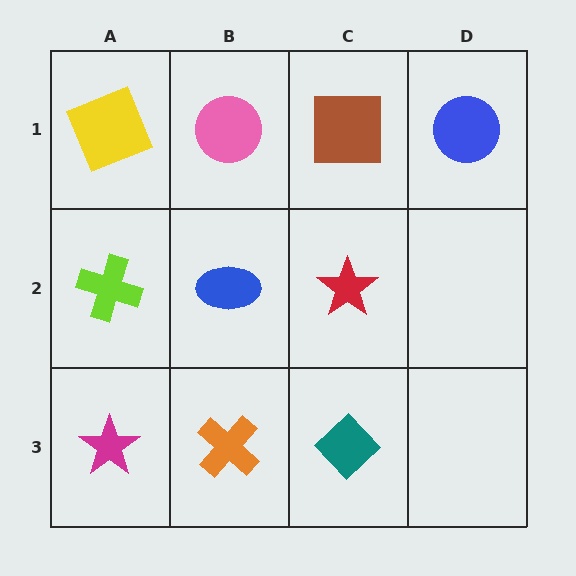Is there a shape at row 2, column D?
No, that cell is empty.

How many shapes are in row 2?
3 shapes.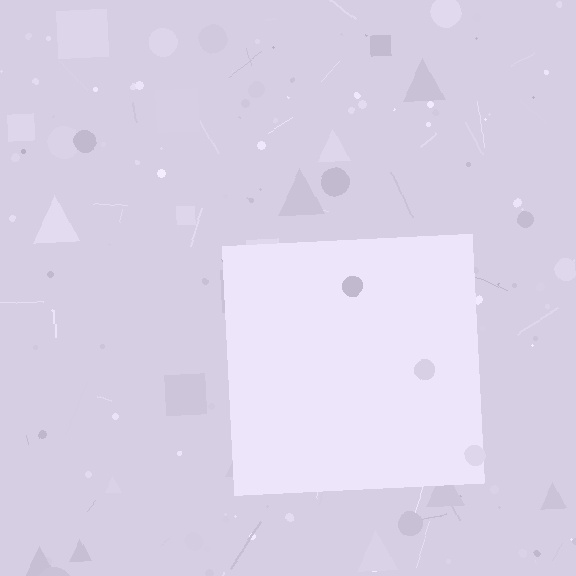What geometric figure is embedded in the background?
A square is embedded in the background.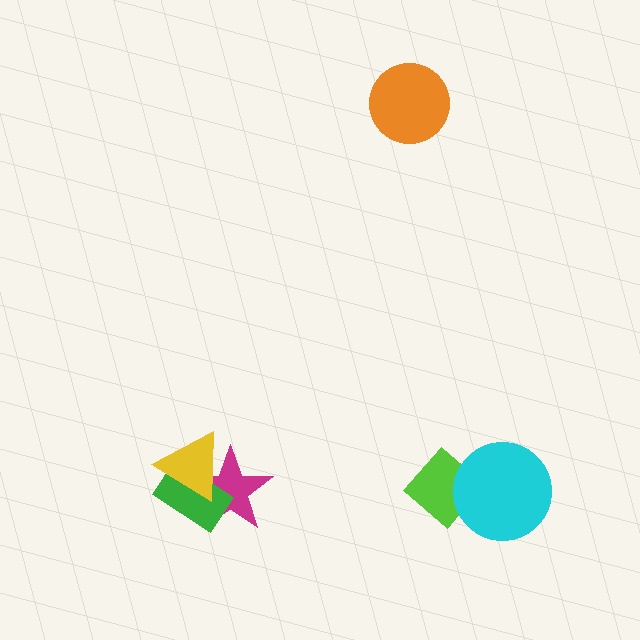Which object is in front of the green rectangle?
The yellow triangle is in front of the green rectangle.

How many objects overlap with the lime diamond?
1 object overlaps with the lime diamond.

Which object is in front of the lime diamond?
The cyan circle is in front of the lime diamond.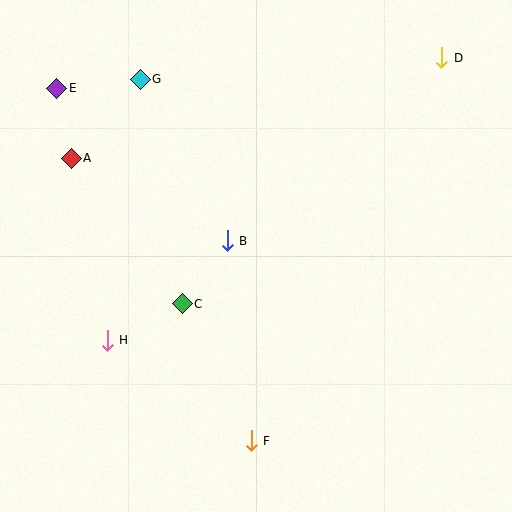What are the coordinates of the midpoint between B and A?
The midpoint between B and A is at (149, 200).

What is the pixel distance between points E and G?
The distance between E and G is 84 pixels.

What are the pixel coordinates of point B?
Point B is at (227, 241).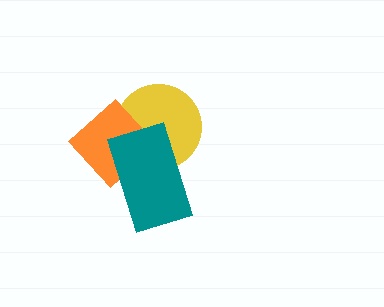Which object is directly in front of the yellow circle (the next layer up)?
The orange diamond is directly in front of the yellow circle.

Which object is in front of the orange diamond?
The teal rectangle is in front of the orange diamond.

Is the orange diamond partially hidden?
Yes, it is partially covered by another shape.